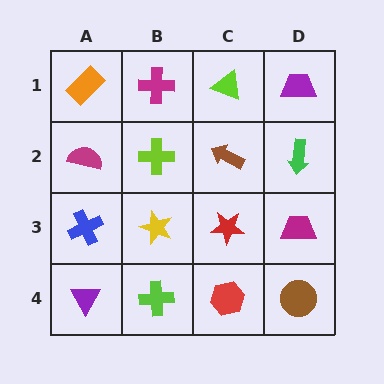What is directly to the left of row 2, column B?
A magenta semicircle.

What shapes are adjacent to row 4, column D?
A magenta trapezoid (row 3, column D), a red hexagon (row 4, column C).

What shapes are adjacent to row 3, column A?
A magenta semicircle (row 2, column A), a purple triangle (row 4, column A), a yellow star (row 3, column B).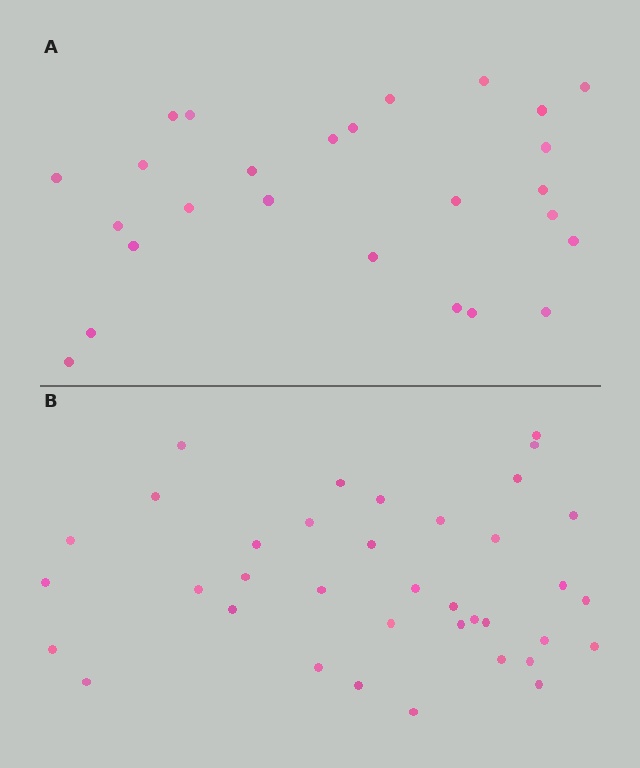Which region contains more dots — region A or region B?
Region B (the bottom region) has more dots.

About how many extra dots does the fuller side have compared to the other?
Region B has roughly 12 or so more dots than region A.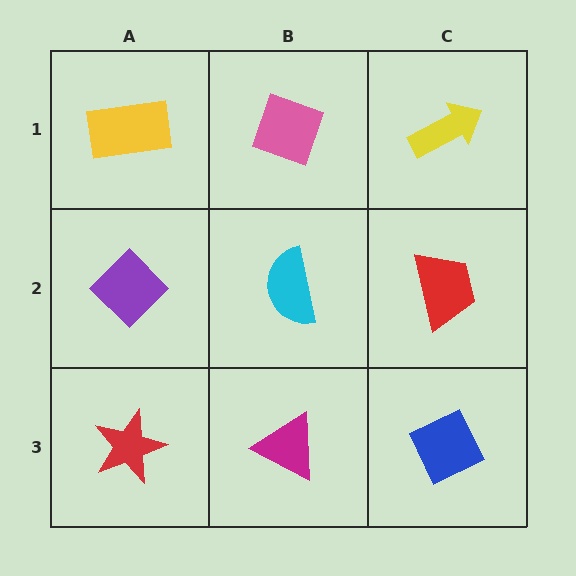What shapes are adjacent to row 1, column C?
A red trapezoid (row 2, column C), a pink diamond (row 1, column B).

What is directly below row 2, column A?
A red star.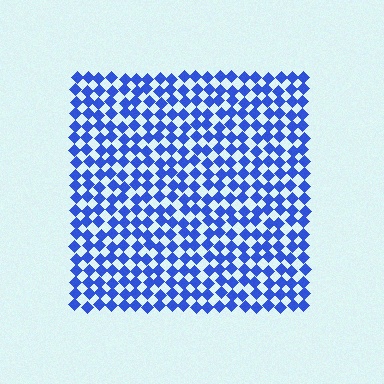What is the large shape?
The large shape is a square.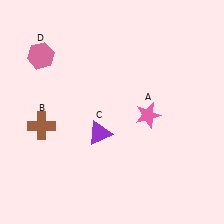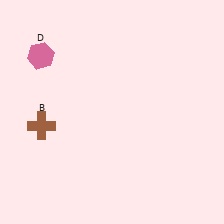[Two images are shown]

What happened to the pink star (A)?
The pink star (A) was removed in Image 2. It was in the bottom-right area of Image 1.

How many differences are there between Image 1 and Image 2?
There are 2 differences between the two images.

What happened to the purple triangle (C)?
The purple triangle (C) was removed in Image 2. It was in the bottom-left area of Image 1.